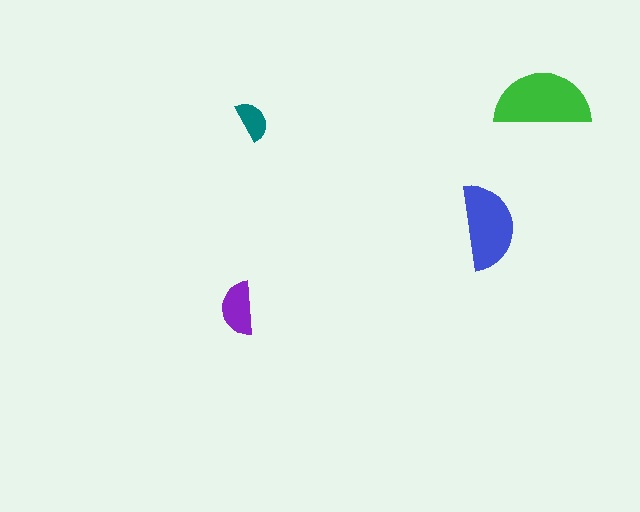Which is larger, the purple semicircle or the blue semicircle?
The blue one.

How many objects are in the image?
There are 4 objects in the image.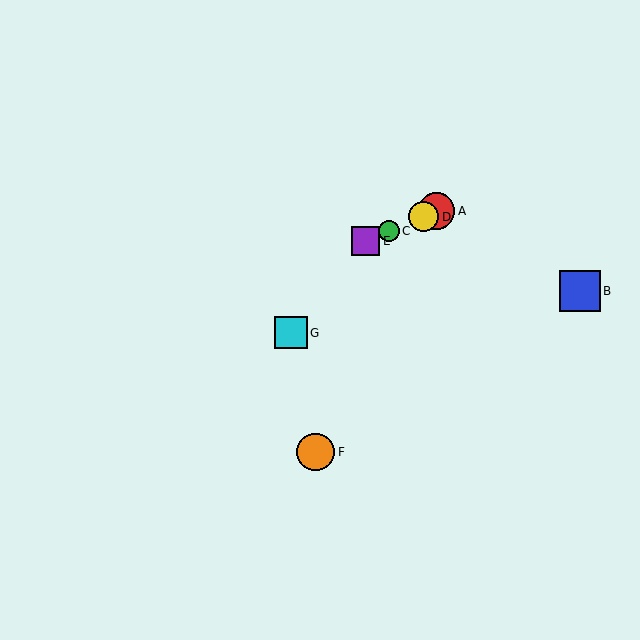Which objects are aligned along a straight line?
Objects A, C, D, E are aligned along a straight line.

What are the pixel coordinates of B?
Object B is at (580, 291).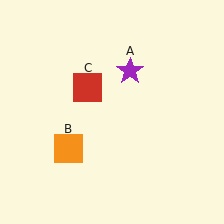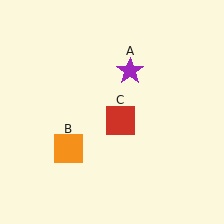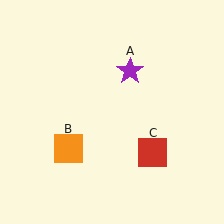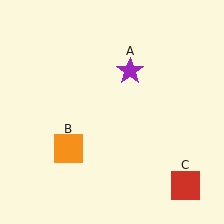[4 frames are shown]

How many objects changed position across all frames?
1 object changed position: red square (object C).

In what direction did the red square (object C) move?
The red square (object C) moved down and to the right.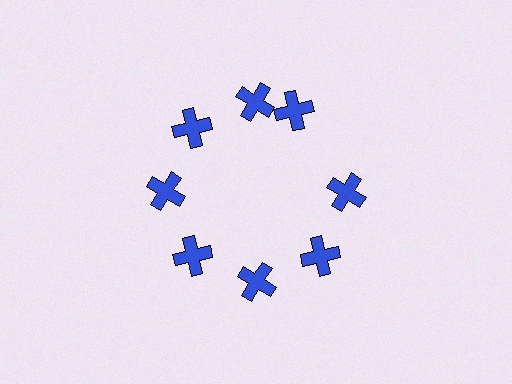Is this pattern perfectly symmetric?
No. The 8 blue crosses are arranged in a ring, but one element near the 2 o'clock position is rotated out of alignment along the ring, breaking the 8-fold rotational symmetry.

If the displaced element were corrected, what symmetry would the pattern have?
It would have 8-fold rotational symmetry — the pattern would map onto itself every 45 degrees.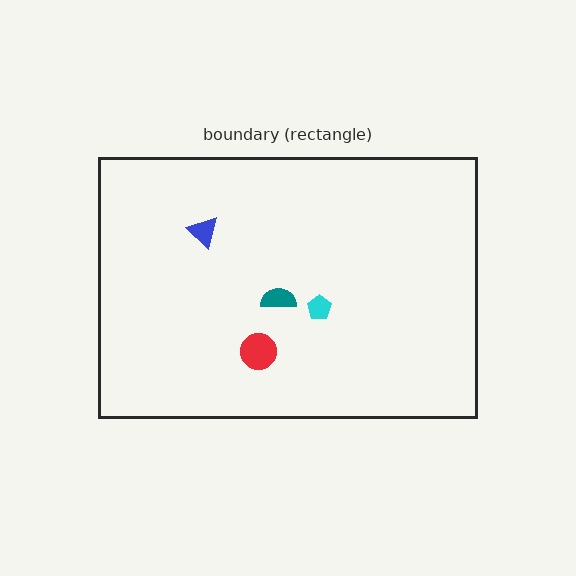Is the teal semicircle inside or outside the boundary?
Inside.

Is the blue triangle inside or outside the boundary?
Inside.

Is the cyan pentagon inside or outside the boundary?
Inside.